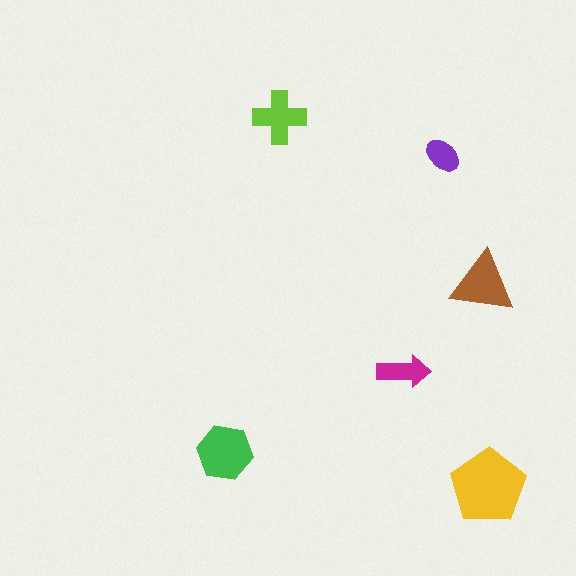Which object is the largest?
The yellow pentagon.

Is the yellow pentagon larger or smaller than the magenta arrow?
Larger.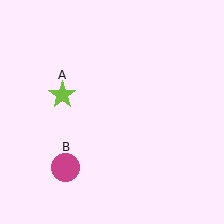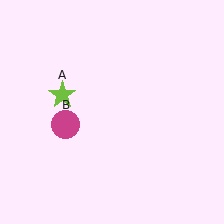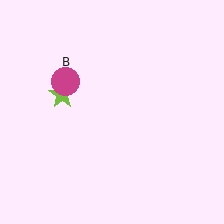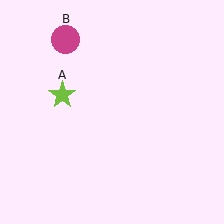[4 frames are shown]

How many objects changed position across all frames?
1 object changed position: magenta circle (object B).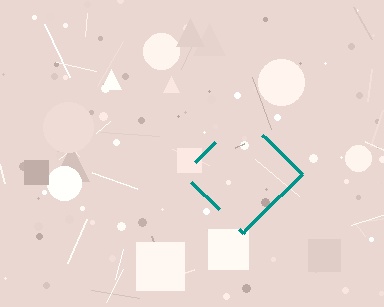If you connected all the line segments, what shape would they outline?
They would outline a diamond.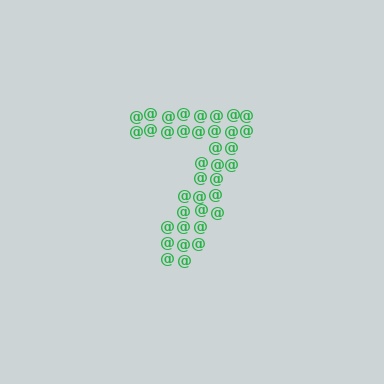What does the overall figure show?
The overall figure shows the digit 7.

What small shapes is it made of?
It is made of small at signs.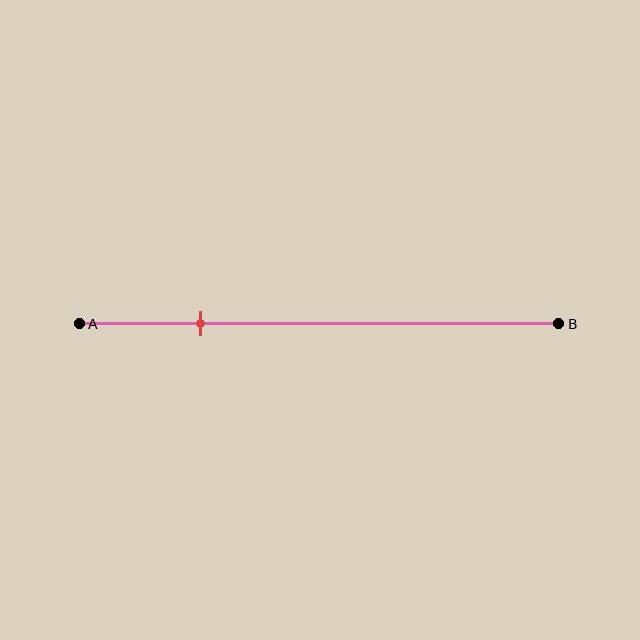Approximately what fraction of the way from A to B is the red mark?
The red mark is approximately 25% of the way from A to B.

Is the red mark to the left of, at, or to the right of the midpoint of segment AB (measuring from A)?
The red mark is to the left of the midpoint of segment AB.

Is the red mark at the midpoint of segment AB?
No, the mark is at about 25% from A, not at the 50% midpoint.